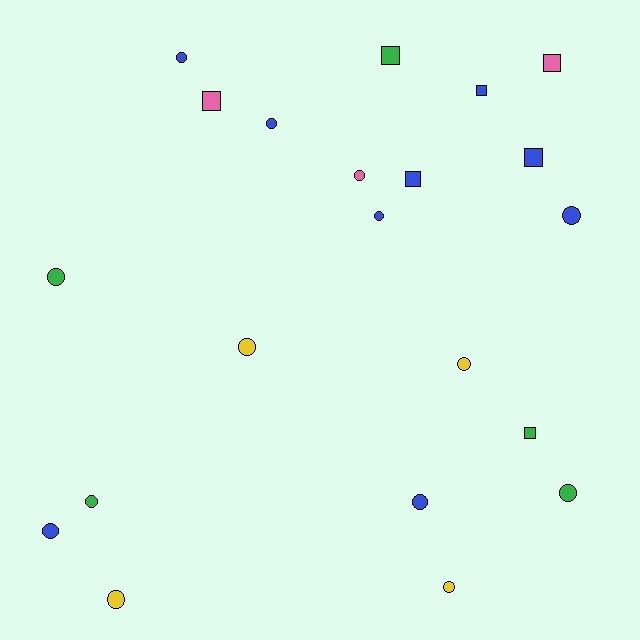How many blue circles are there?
There are 6 blue circles.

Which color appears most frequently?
Blue, with 9 objects.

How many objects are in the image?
There are 21 objects.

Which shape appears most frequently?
Circle, with 14 objects.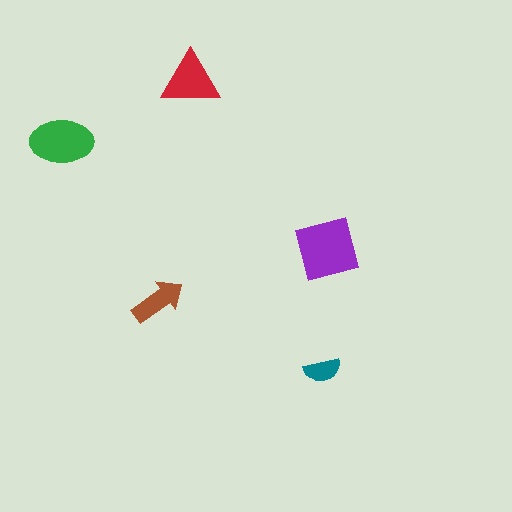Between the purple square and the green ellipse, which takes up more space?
The purple square.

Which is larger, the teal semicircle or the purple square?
The purple square.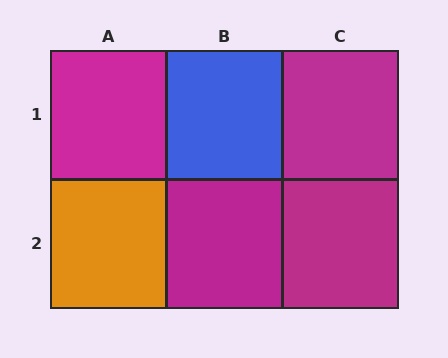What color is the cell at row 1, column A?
Magenta.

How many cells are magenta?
4 cells are magenta.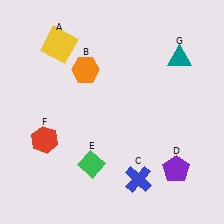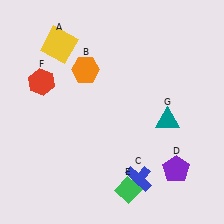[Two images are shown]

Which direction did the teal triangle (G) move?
The teal triangle (G) moved down.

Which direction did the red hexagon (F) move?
The red hexagon (F) moved up.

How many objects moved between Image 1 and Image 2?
3 objects moved between the two images.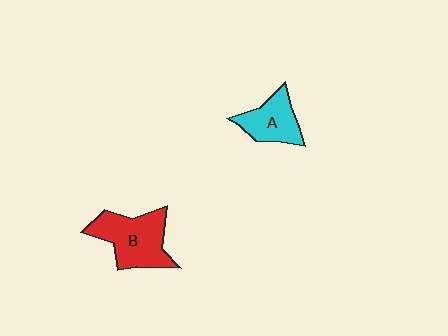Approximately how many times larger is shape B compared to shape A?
Approximately 1.5 times.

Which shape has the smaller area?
Shape A (cyan).